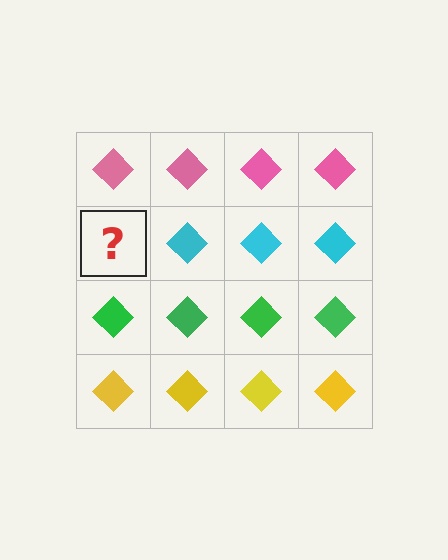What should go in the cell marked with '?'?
The missing cell should contain a cyan diamond.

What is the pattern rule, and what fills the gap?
The rule is that each row has a consistent color. The gap should be filled with a cyan diamond.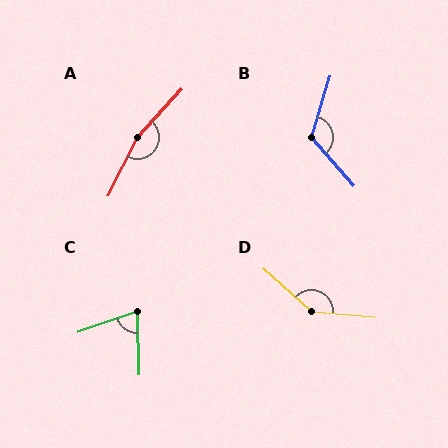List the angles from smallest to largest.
C (72°), B (122°), D (143°), A (164°).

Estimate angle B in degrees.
Approximately 122 degrees.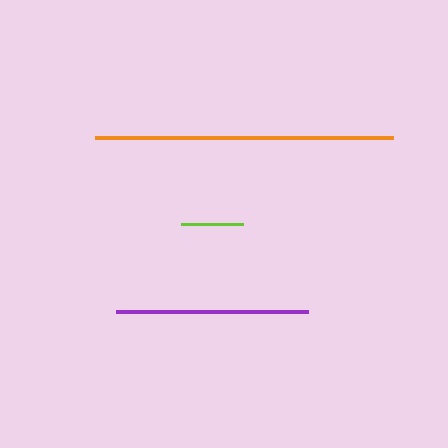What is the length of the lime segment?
The lime segment is approximately 62 pixels long.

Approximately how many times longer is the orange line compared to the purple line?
The orange line is approximately 1.6 times the length of the purple line.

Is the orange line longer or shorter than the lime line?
The orange line is longer than the lime line.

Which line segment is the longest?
The orange line is the longest at approximately 298 pixels.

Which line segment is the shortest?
The lime line is the shortest at approximately 62 pixels.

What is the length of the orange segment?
The orange segment is approximately 298 pixels long.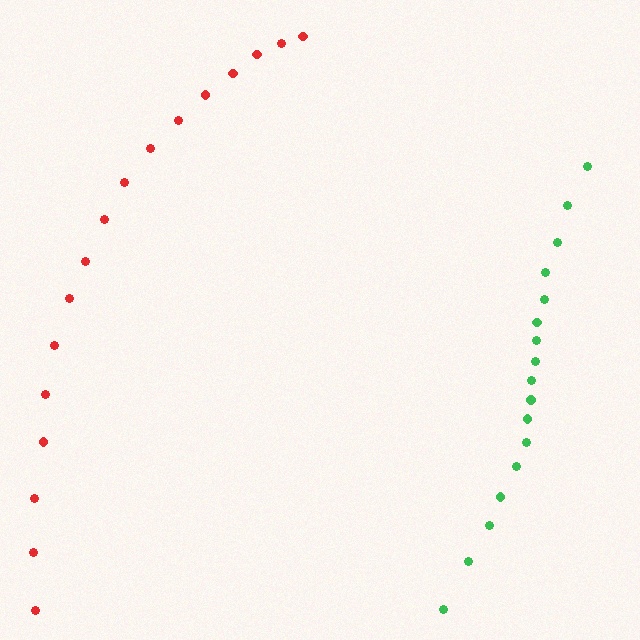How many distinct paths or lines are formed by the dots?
There are 2 distinct paths.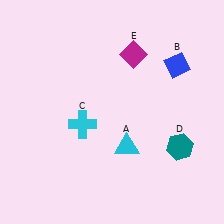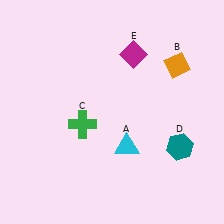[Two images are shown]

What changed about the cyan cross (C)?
In Image 1, C is cyan. In Image 2, it changed to green.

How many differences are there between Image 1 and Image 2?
There are 2 differences between the two images.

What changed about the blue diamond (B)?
In Image 1, B is blue. In Image 2, it changed to orange.